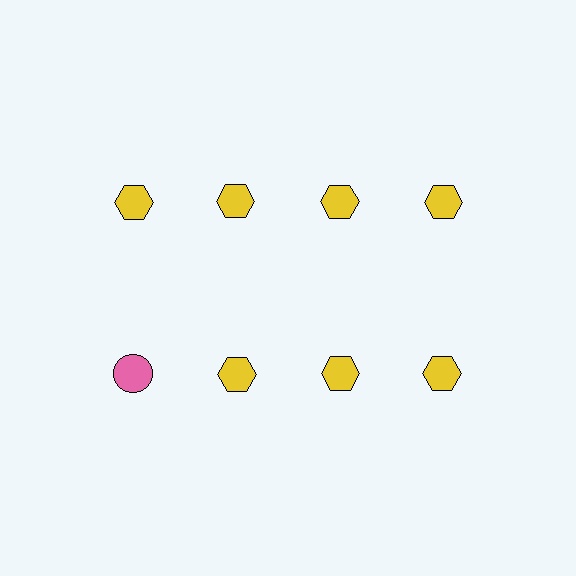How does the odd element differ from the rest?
It differs in both color (pink instead of yellow) and shape (circle instead of hexagon).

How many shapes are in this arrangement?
There are 8 shapes arranged in a grid pattern.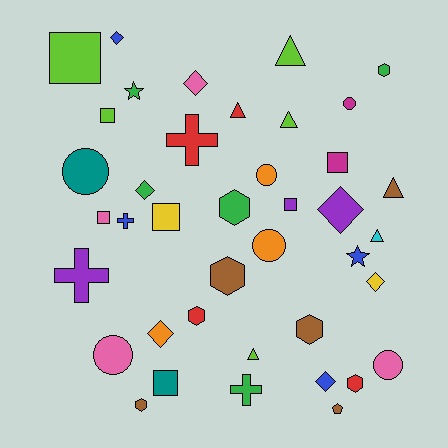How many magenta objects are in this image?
There are 2 magenta objects.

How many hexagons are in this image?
There are 7 hexagons.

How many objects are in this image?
There are 40 objects.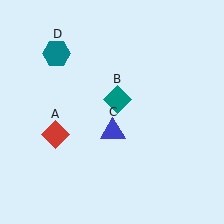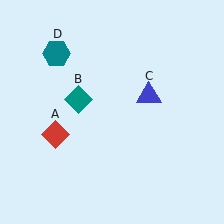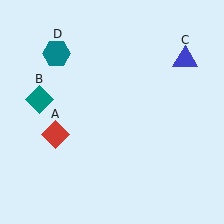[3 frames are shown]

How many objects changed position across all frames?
2 objects changed position: teal diamond (object B), blue triangle (object C).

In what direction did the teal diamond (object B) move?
The teal diamond (object B) moved left.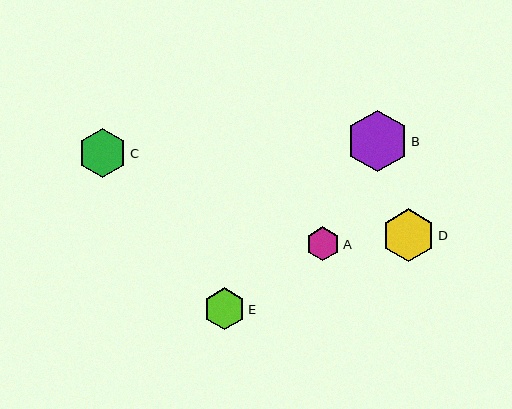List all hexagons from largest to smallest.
From largest to smallest: B, D, C, E, A.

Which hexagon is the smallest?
Hexagon A is the smallest with a size of approximately 34 pixels.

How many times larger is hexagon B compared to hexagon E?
Hexagon B is approximately 1.5 times the size of hexagon E.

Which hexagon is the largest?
Hexagon B is the largest with a size of approximately 61 pixels.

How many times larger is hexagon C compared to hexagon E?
Hexagon C is approximately 1.2 times the size of hexagon E.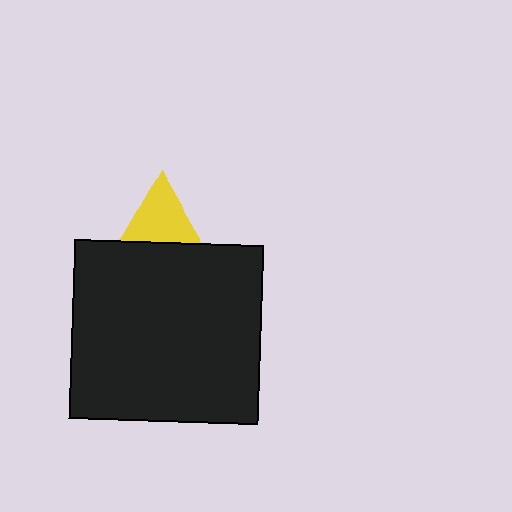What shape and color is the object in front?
The object in front is a black rectangle.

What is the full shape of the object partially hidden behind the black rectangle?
The partially hidden object is a yellow triangle.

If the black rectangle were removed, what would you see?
You would see the complete yellow triangle.